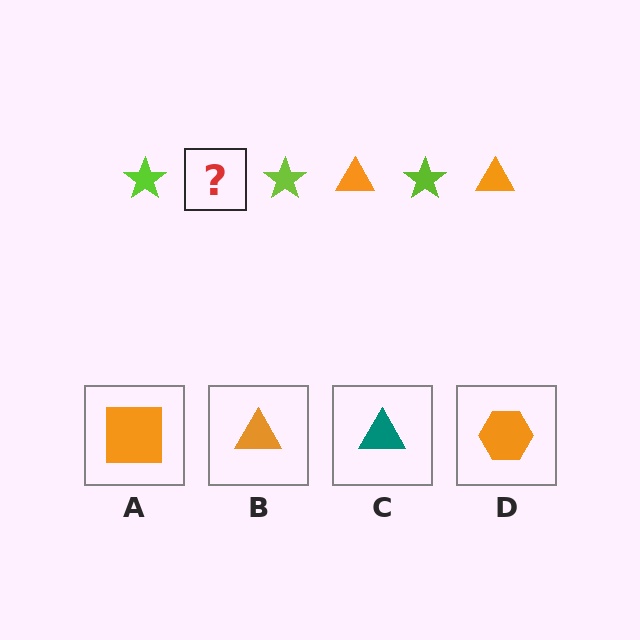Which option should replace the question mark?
Option B.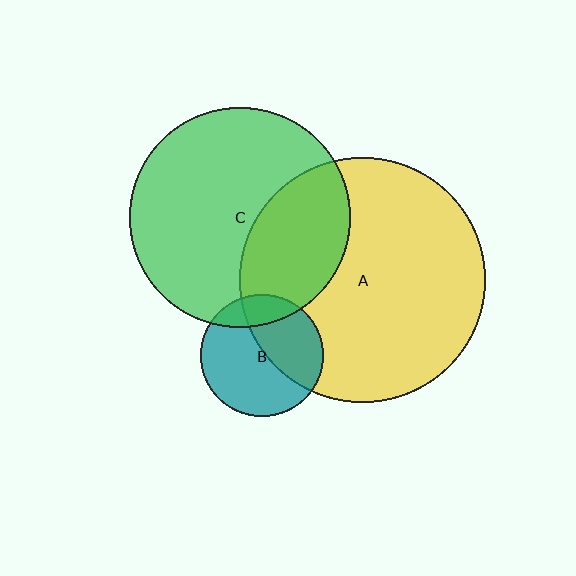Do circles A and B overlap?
Yes.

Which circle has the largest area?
Circle A (yellow).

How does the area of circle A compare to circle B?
Approximately 4.0 times.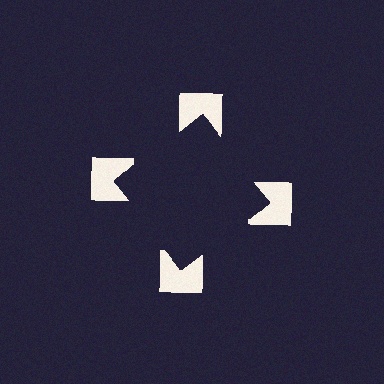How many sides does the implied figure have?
4 sides.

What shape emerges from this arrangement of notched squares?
An illusory square — its edges are inferred from the aligned wedge cuts in the notched squares, not physically drawn.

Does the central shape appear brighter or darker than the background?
It typically appears slightly darker than the background, even though no actual brightness change is drawn.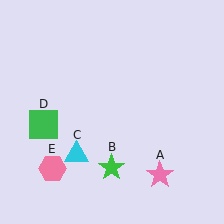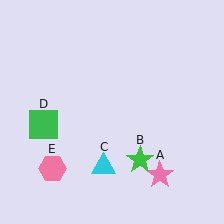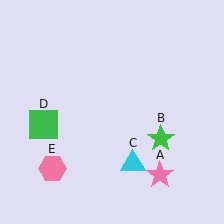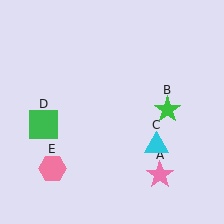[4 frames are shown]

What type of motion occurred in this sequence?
The green star (object B), cyan triangle (object C) rotated counterclockwise around the center of the scene.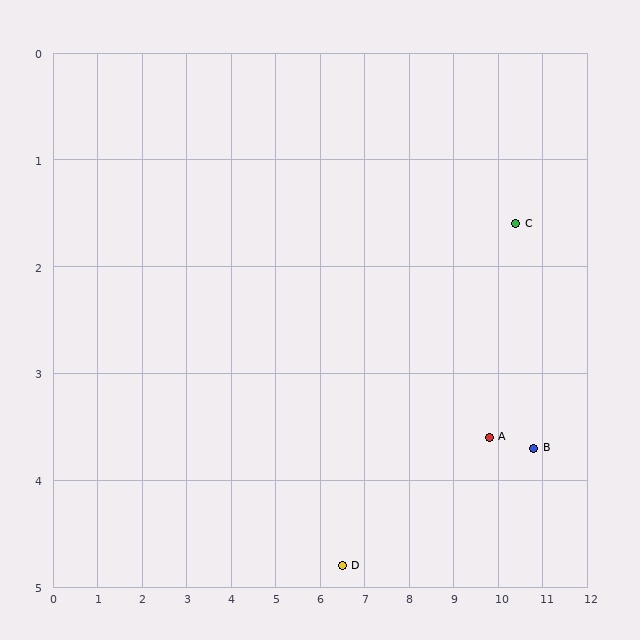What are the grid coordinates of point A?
Point A is at approximately (9.8, 3.6).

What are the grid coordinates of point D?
Point D is at approximately (6.5, 4.8).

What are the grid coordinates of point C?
Point C is at approximately (10.4, 1.6).